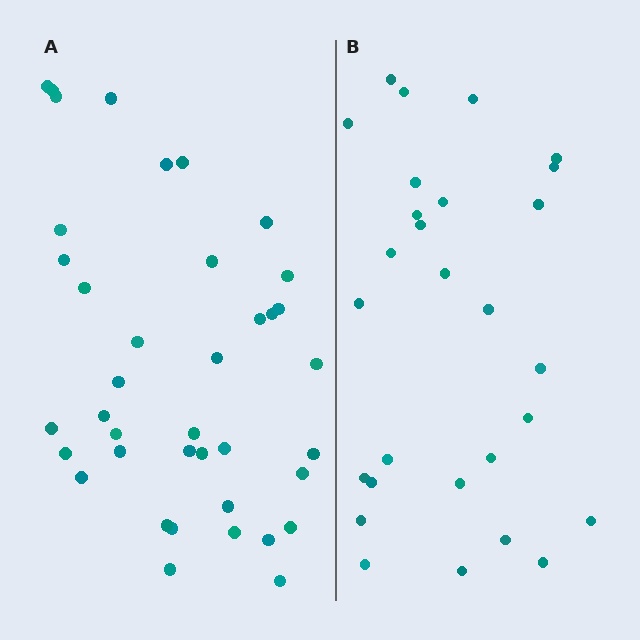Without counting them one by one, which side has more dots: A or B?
Region A (the left region) has more dots.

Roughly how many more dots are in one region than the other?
Region A has roughly 12 or so more dots than region B.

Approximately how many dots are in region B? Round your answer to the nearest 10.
About 30 dots. (The exact count is 28, which rounds to 30.)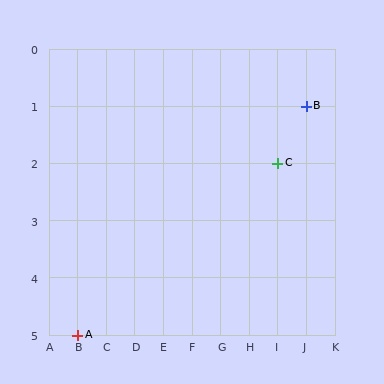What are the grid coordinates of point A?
Point A is at grid coordinates (B, 5).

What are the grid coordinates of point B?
Point B is at grid coordinates (J, 1).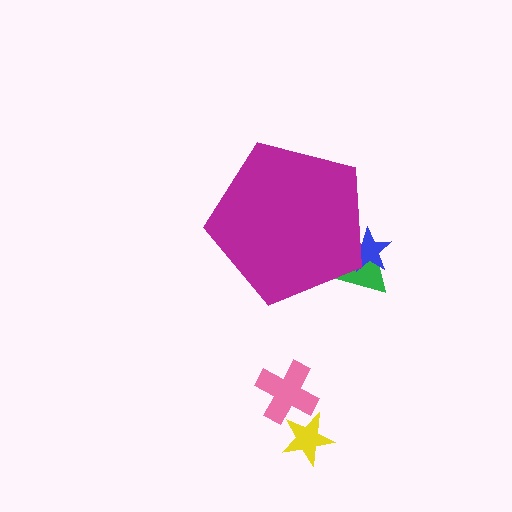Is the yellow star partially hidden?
No, the yellow star is fully visible.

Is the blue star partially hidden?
Yes, the blue star is partially hidden behind the magenta pentagon.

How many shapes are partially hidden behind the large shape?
2 shapes are partially hidden.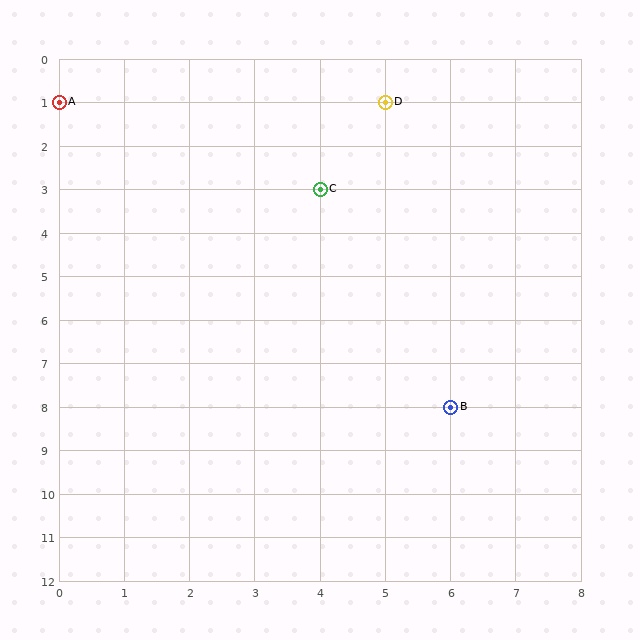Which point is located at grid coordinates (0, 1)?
Point A is at (0, 1).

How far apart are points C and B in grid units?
Points C and B are 2 columns and 5 rows apart (about 5.4 grid units diagonally).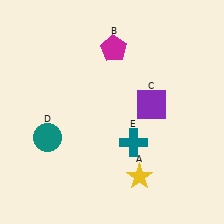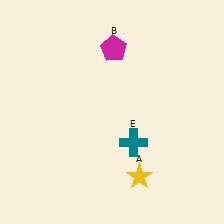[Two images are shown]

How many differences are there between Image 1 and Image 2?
There are 2 differences between the two images.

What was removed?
The teal circle (D), the purple square (C) were removed in Image 2.